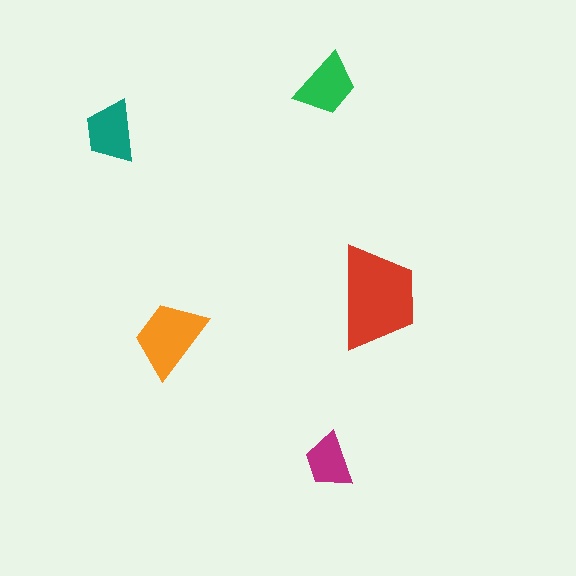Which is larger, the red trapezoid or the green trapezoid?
The red one.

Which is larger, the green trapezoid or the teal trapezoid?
The green one.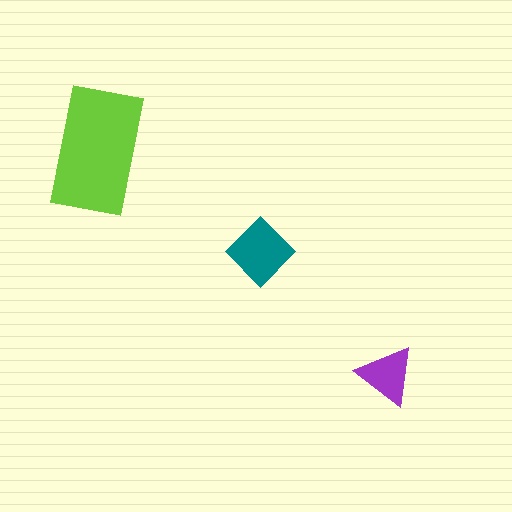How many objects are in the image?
There are 3 objects in the image.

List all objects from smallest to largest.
The purple triangle, the teal diamond, the lime rectangle.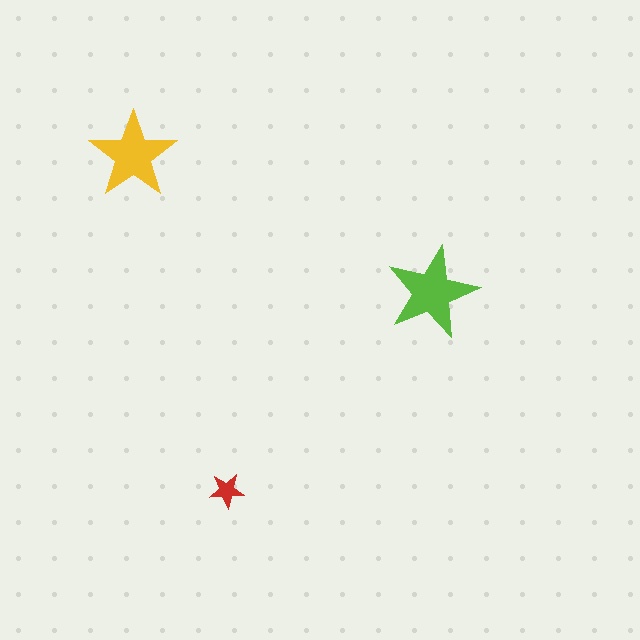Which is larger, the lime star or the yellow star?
The lime one.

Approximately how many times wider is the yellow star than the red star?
About 2.5 times wider.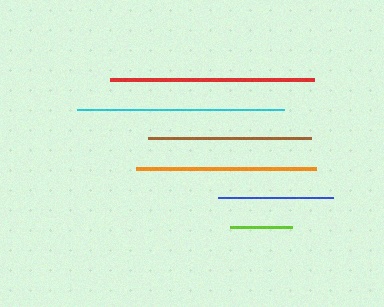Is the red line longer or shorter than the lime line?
The red line is longer than the lime line.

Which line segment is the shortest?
The lime line is the shortest at approximately 62 pixels.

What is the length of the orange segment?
The orange segment is approximately 180 pixels long.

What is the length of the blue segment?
The blue segment is approximately 115 pixels long.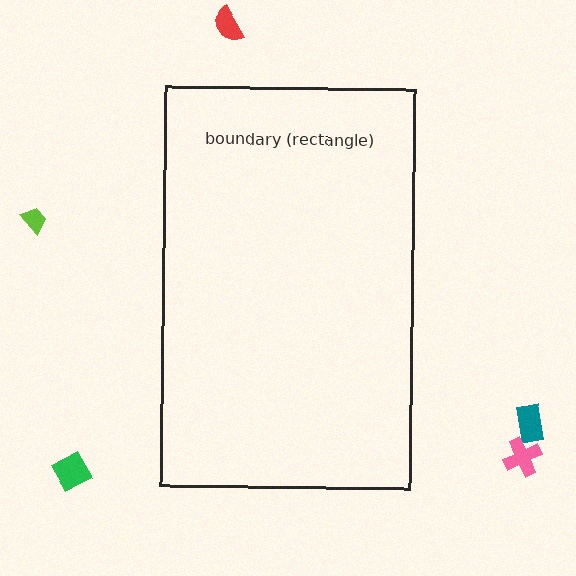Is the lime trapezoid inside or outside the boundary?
Outside.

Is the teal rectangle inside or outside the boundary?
Outside.